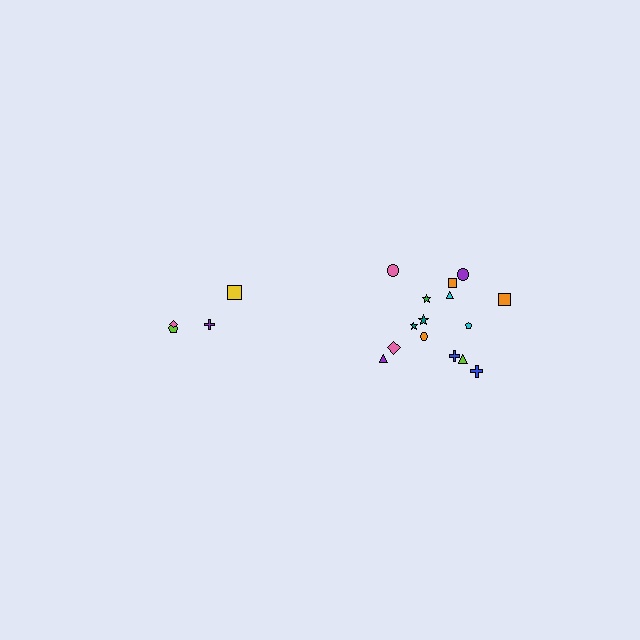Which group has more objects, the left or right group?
The right group.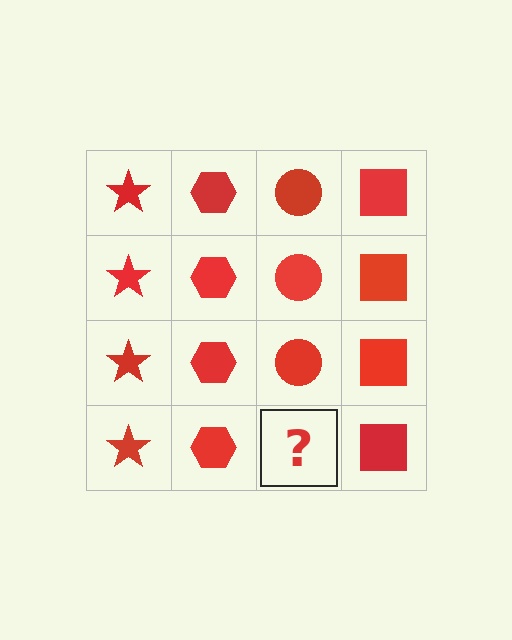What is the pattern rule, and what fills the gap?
The rule is that each column has a consistent shape. The gap should be filled with a red circle.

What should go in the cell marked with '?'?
The missing cell should contain a red circle.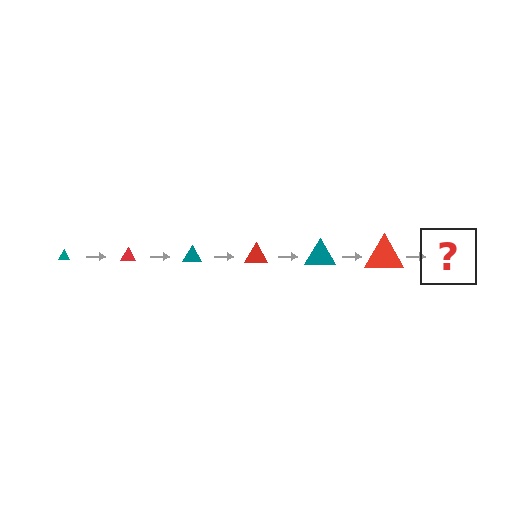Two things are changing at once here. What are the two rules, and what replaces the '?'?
The two rules are that the triangle grows larger each step and the color cycles through teal and red. The '?' should be a teal triangle, larger than the previous one.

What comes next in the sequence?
The next element should be a teal triangle, larger than the previous one.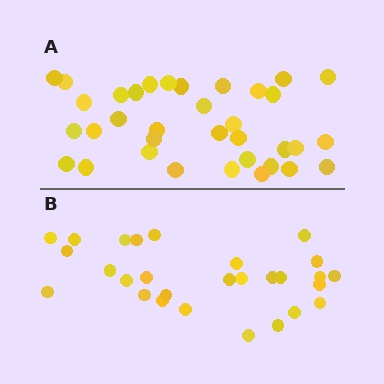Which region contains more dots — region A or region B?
Region A (the top region) has more dots.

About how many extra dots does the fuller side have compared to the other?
Region A has roughly 8 or so more dots than region B.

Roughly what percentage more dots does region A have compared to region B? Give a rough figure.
About 25% more.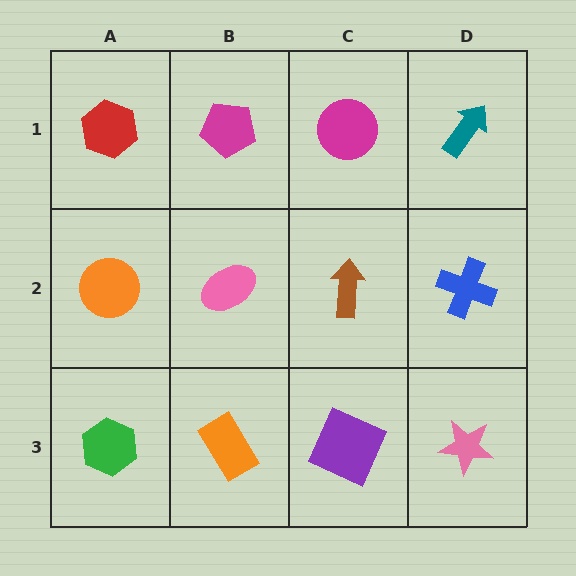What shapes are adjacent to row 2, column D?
A teal arrow (row 1, column D), a pink star (row 3, column D), a brown arrow (row 2, column C).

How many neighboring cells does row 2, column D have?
3.